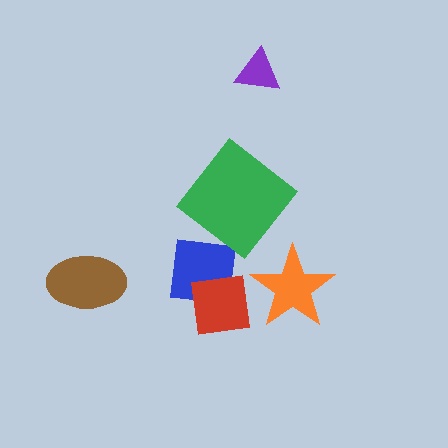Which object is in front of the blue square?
The red square is in front of the blue square.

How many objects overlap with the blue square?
1 object overlaps with the blue square.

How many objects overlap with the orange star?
0 objects overlap with the orange star.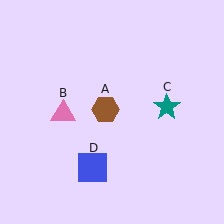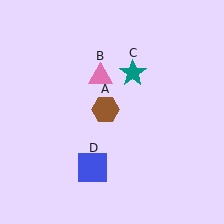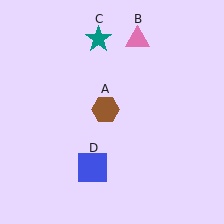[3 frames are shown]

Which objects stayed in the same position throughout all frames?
Brown hexagon (object A) and blue square (object D) remained stationary.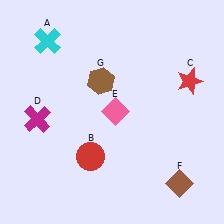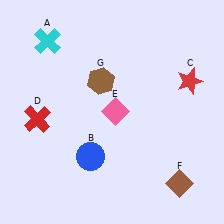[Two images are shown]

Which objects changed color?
B changed from red to blue. D changed from magenta to red.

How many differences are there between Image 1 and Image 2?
There are 2 differences between the two images.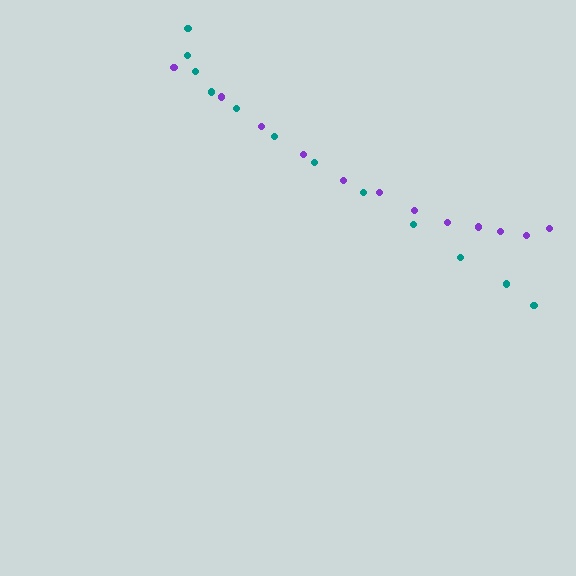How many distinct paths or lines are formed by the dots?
There are 2 distinct paths.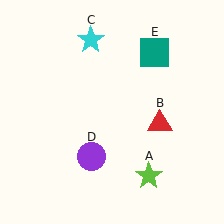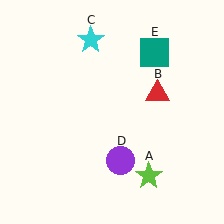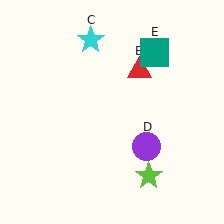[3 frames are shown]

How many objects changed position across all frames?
2 objects changed position: red triangle (object B), purple circle (object D).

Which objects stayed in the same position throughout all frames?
Lime star (object A) and cyan star (object C) and teal square (object E) remained stationary.